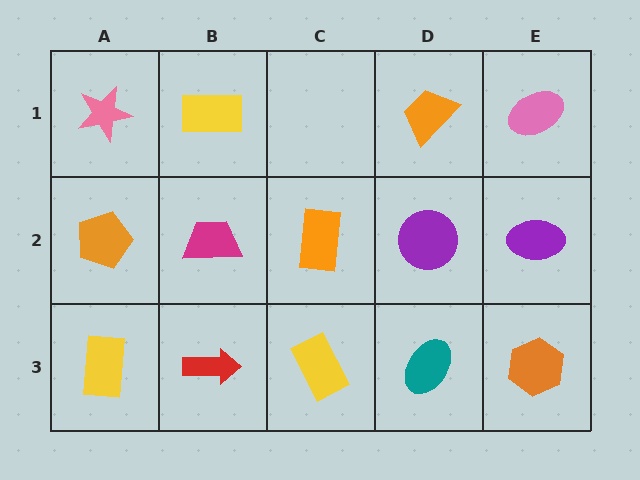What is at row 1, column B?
A yellow rectangle.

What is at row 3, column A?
A yellow rectangle.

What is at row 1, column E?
A pink ellipse.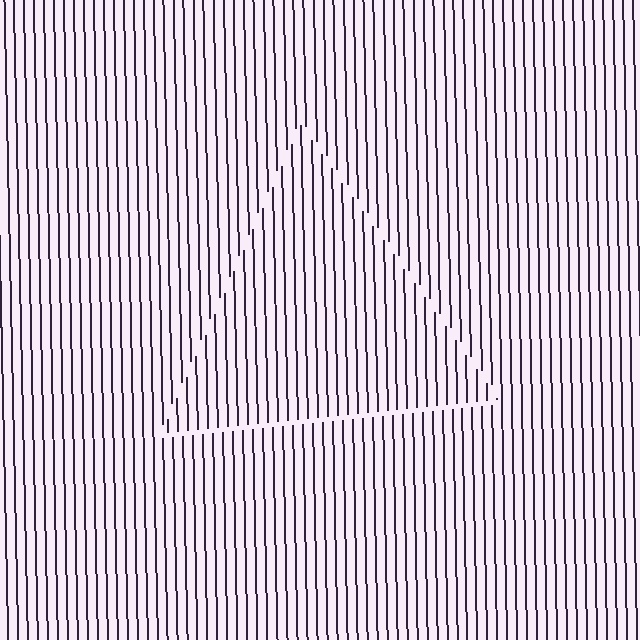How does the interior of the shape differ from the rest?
The interior of the shape contains the same grating, shifted by half a period — the contour is defined by the phase discontinuity where line-ends from the inner and outer gratings abut.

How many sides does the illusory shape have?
3 sides — the line-ends trace a triangle.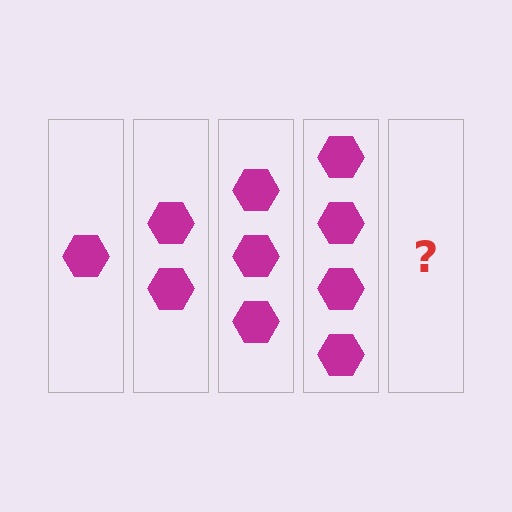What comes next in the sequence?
The next element should be 5 hexagons.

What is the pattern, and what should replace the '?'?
The pattern is that each step adds one more hexagon. The '?' should be 5 hexagons.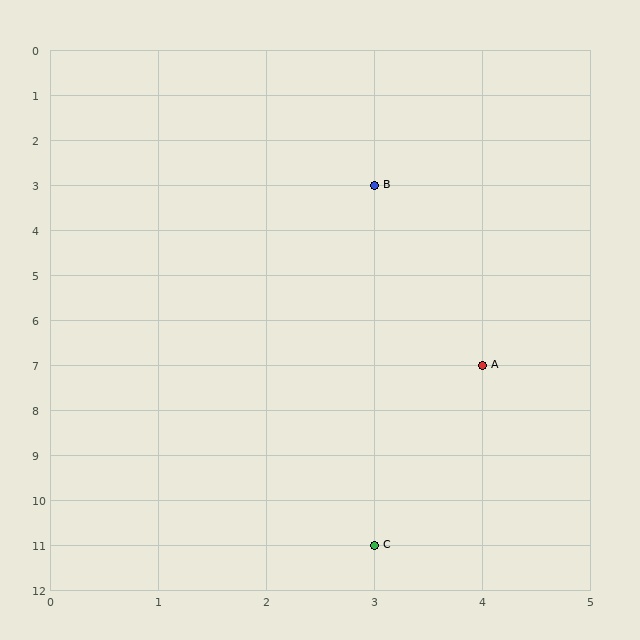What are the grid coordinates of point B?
Point B is at grid coordinates (3, 3).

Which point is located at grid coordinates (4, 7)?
Point A is at (4, 7).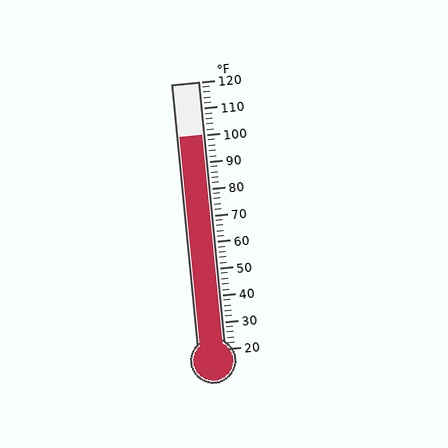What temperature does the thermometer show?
The thermometer shows approximately 100°F.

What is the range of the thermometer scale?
The thermometer scale ranges from 20°F to 120°F.